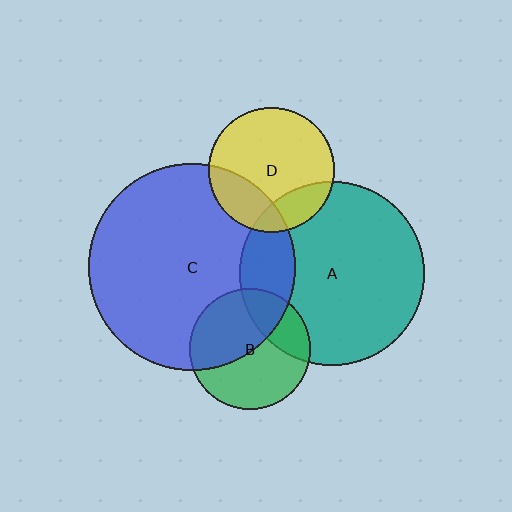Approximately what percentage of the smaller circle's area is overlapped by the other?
Approximately 25%.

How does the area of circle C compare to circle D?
Approximately 2.7 times.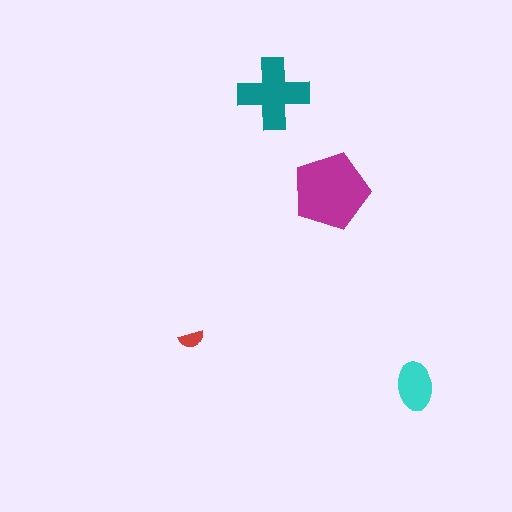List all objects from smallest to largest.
The red semicircle, the cyan ellipse, the teal cross, the magenta pentagon.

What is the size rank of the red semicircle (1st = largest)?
4th.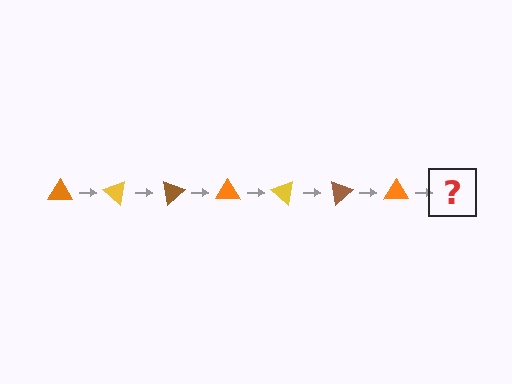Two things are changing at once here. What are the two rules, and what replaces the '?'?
The two rules are that it rotates 40 degrees each step and the color cycles through orange, yellow, and brown. The '?' should be a yellow triangle, rotated 280 degrees from the start.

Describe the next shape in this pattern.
It should be a yellow triangle, rotated 280 degrees from the start.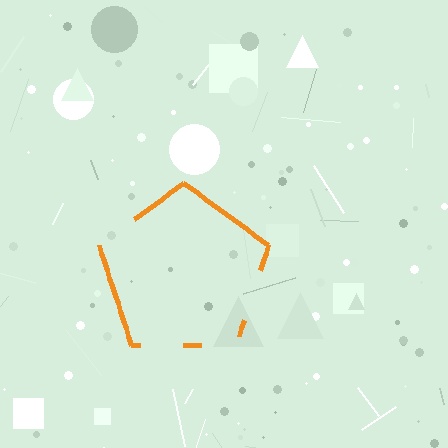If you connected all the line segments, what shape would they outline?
They would outline a pentagon.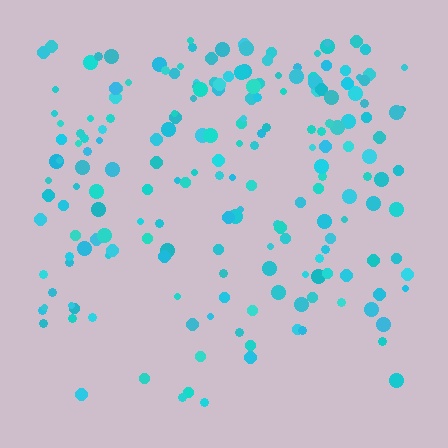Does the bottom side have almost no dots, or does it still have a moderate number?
Still a moderate number, just noticeably fewer than the top.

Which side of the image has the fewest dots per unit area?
The bottom.